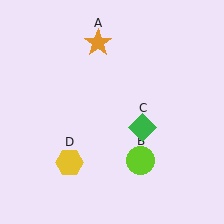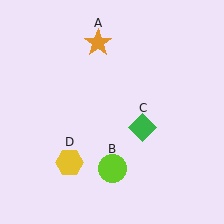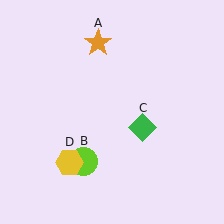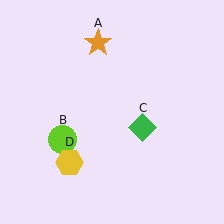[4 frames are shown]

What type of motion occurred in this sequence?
The lime circle (object B) rotated clockwise around the center of the scene.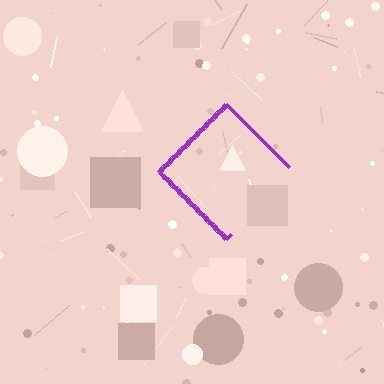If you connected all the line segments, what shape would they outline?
They would outline a diamond.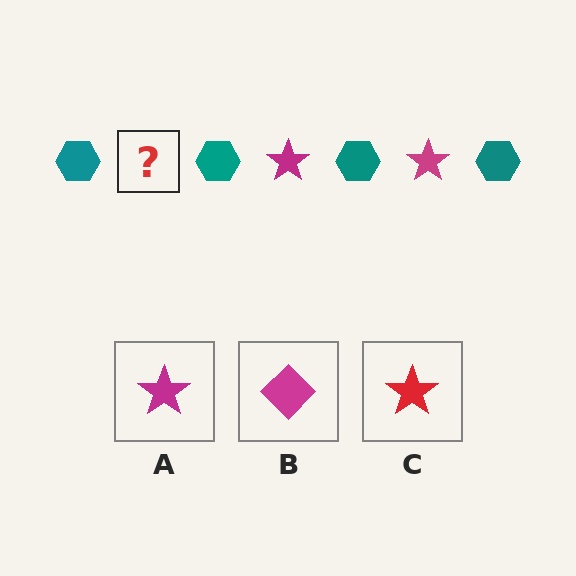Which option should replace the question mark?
Option A.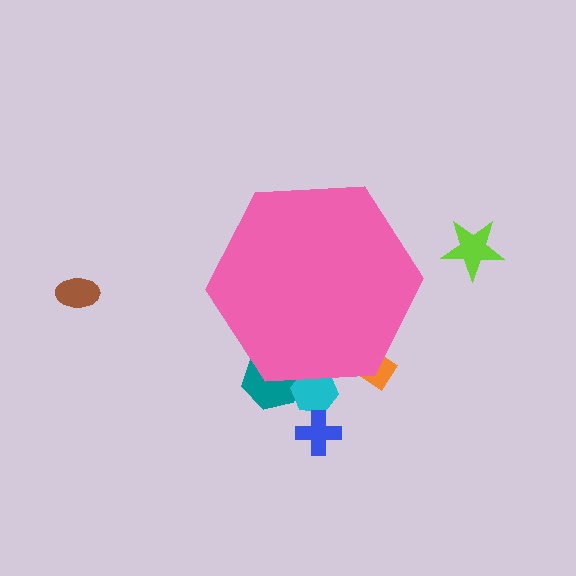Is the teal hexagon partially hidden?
Yes, the teal hexagon is partially hidden behind the pink hexagon.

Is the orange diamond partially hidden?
Yes, the orange diamond is partially hidden behind the pink hexagon.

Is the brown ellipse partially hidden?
No, the brown ellipse is fully visible.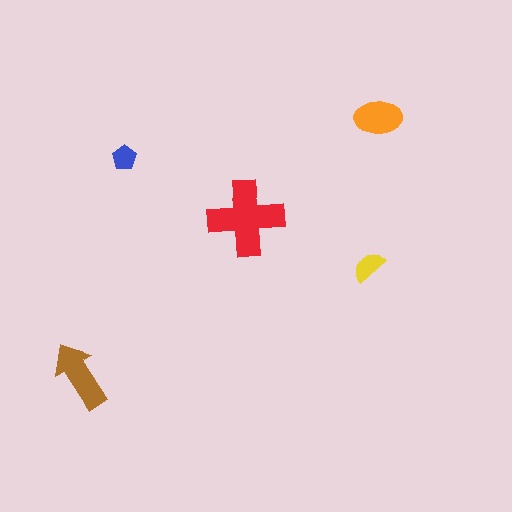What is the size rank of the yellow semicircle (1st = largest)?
4th.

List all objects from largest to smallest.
The red cross, the brown arrow, the orange ellipse, the yellow semicircle, the blue pentagon.